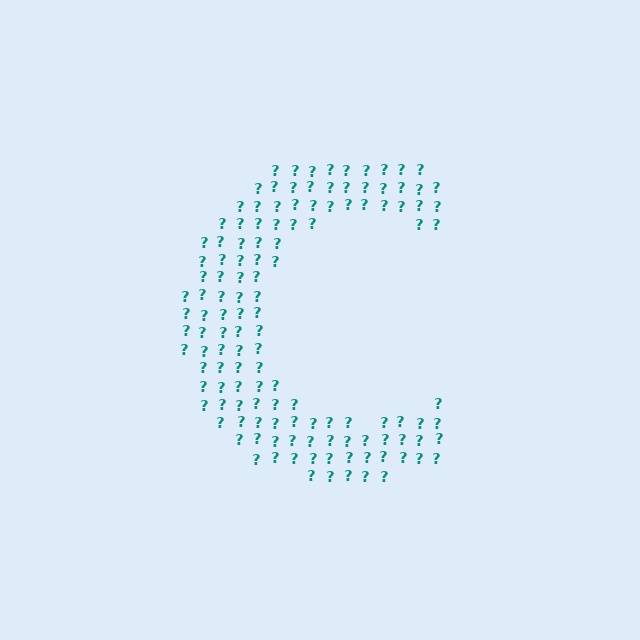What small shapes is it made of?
It is made of small question marks.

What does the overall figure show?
The overall figure shows the letter C.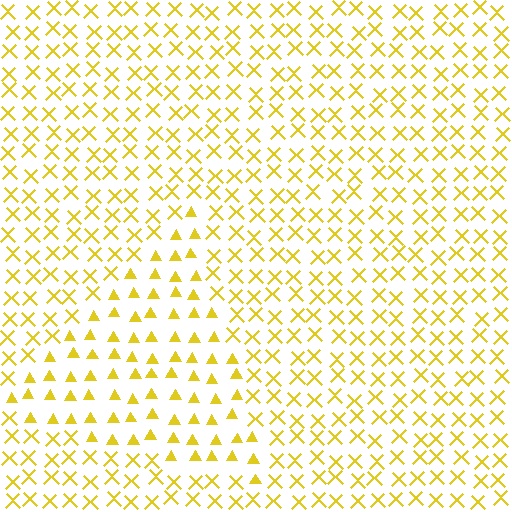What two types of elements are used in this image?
The image uses triangles inside the triangle region and X marks outside it.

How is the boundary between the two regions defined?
The boundary is defined by a change in element shape: triangles inside vs. X marks outside. All elements share the same color and spacing.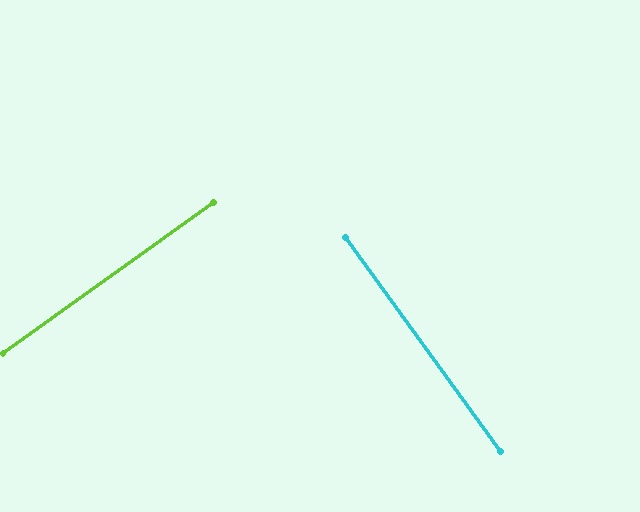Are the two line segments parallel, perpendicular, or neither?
Perpendicular — they meet at approximately 90°.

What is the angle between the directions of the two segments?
Approximately 90 degrees.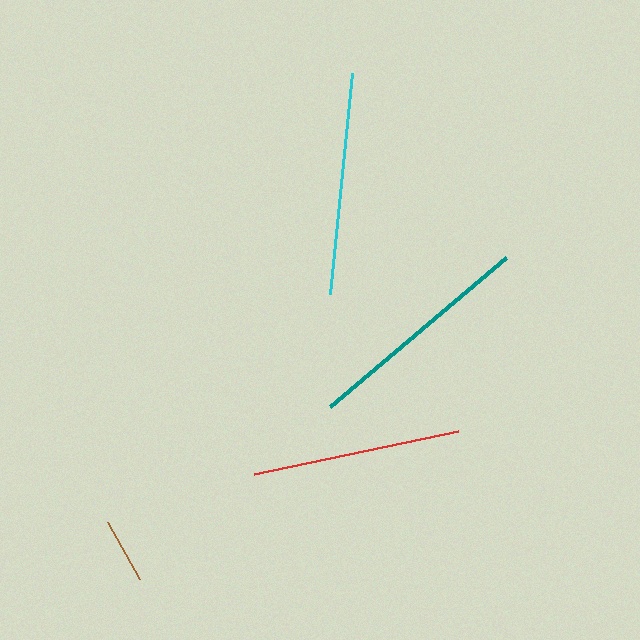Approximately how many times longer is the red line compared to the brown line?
The red line is approximately 3.2 times the length of the brown line.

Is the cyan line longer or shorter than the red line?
The cyan line is longer than the red line.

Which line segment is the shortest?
The brown line is the shortest at approximately 66 pixels.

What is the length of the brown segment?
The brown segment is approximately 66 pixels long.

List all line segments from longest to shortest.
From longest to shortest: teal, cyan, red, brown.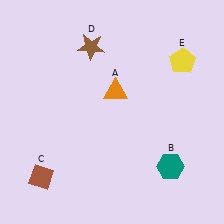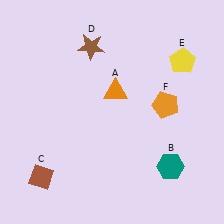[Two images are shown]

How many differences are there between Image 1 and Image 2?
There is 1 difference between the two images.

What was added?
An orange pentagon (F) was added in Image 2.